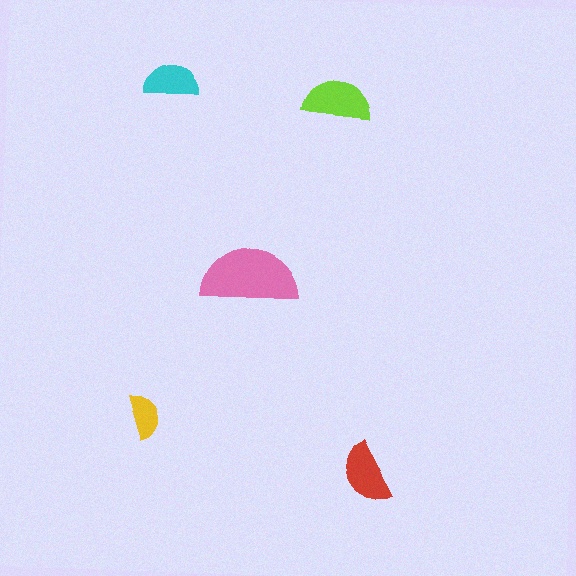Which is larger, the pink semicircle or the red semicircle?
The pink one.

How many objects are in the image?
There are 5 objects in the image.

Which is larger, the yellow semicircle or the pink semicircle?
The pink one.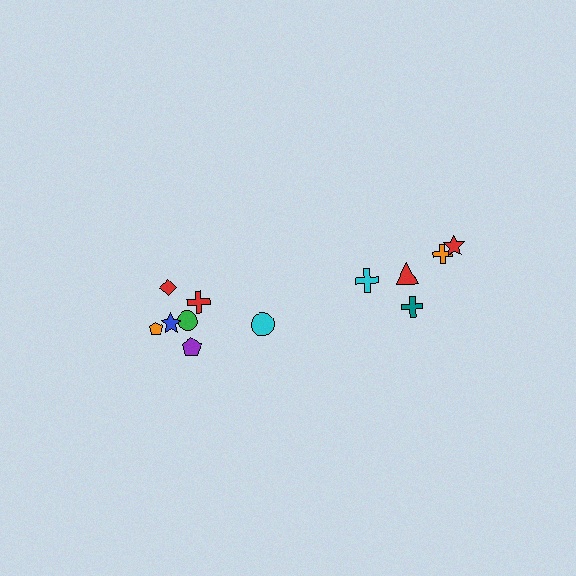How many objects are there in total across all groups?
There are 12 objects.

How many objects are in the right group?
There are 5 objects.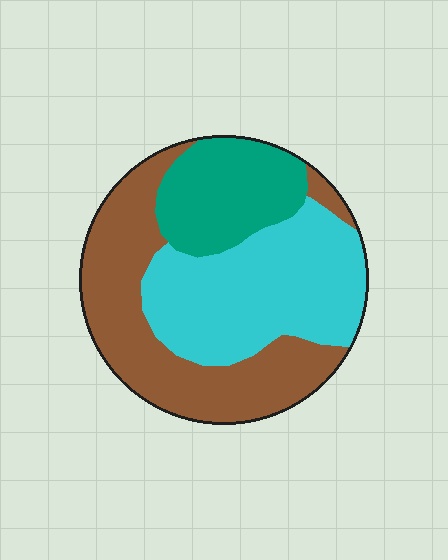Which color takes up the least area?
Teal, at roughly 20%.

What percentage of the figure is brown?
Brown covers around 40% of the figure.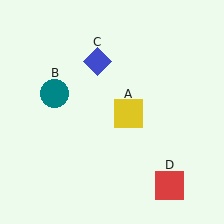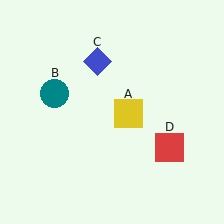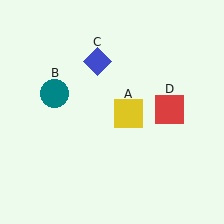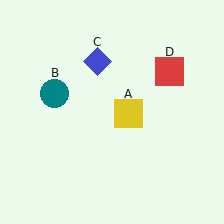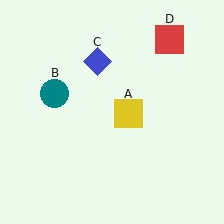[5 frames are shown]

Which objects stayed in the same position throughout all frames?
Yellow square (object A) and teal circle (object B) and blue diamond (object C) remained stationary.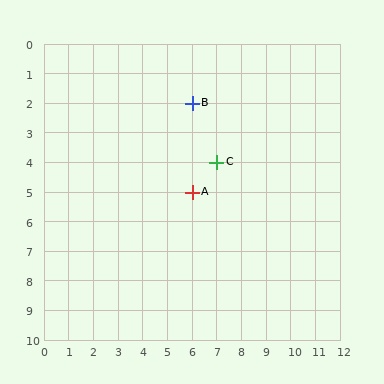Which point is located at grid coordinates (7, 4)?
Point C is at (7, 4).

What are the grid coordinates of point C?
Point C is at grid coordinates (7, 4).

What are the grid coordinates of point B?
Point B is at grid coordinates (6, 2).